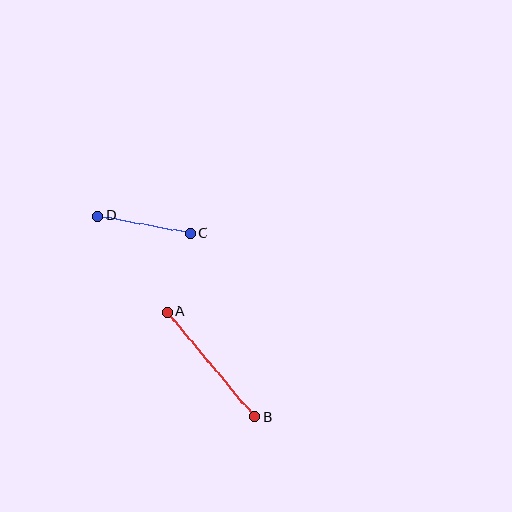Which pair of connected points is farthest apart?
Points A and B are farthest apart.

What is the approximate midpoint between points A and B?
The midpoint is at approximately (211, 364) pixels.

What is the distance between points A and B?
The distance is approximately 137 pixels.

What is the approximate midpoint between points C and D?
The midpoint is at approximately (144, 225) pixels.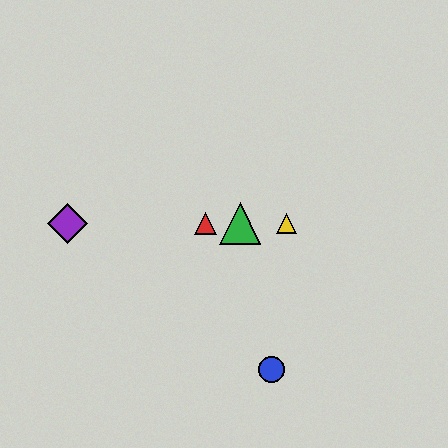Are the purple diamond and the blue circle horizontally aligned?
No, the purple diamond is at y≈224 and the blue circle is at y≈369.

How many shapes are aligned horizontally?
4 shapes (the red triangle, the green triangle, the yellow triangle, the purple diamond) are aligned horizontally.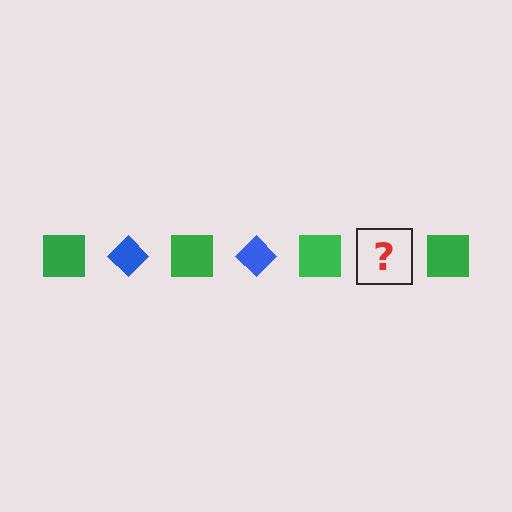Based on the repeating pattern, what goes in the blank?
The blank should be a blue diamond.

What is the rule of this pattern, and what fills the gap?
The rule is that the pattern alternates between green square and blue diamond. The gap should be filled with a blue diamond.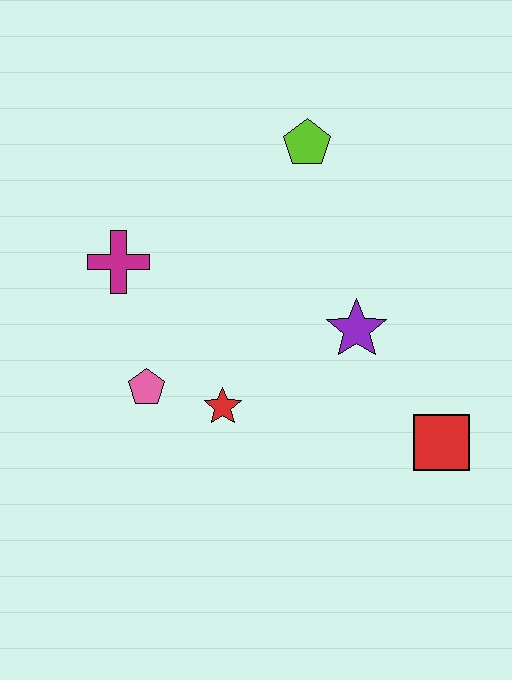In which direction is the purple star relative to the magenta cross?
The purple star is to the right of the magenta cross.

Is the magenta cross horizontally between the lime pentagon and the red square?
No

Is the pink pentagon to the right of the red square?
No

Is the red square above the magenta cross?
No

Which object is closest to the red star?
The pink pentagon is closest to the red star.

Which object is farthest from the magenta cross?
The red square is farthest from the magenta cross.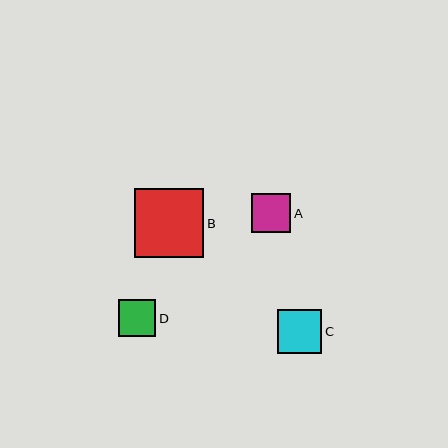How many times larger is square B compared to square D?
Square B is approximately 1.9 times the size of square D.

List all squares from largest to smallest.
From largest to smallest: B, C, A, D.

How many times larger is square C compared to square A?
Square C is approximately 1.1 times the size of square A.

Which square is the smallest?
Square D is the smallest with a size of approximately 37 pixels.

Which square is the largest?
Square B is the largest with a size of approximately 69 pixels.